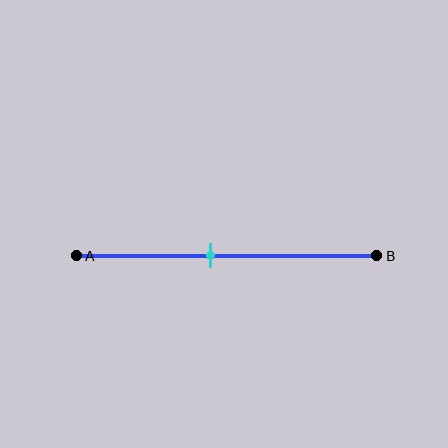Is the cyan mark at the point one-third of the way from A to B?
No, the mark is at about 45% from A, not at the 33% one-third point.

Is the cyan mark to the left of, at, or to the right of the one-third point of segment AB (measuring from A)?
The cyan mark is to the right of the one-third point of segment AB.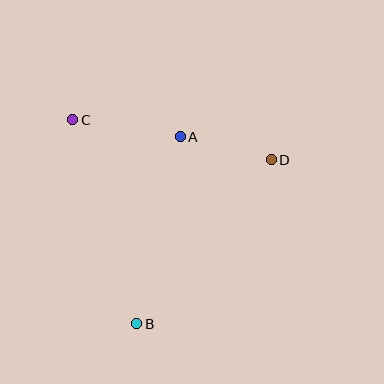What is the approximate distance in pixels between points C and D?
The distance between C and D is approximately 203 pixels.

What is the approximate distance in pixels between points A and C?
The distance between A and C is approximately 109 pixels.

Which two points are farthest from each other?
Points B and C are farthest from each other.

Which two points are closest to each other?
Points A and D are closest to each other.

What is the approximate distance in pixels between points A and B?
The distance between A and B is approximately 192 pixels.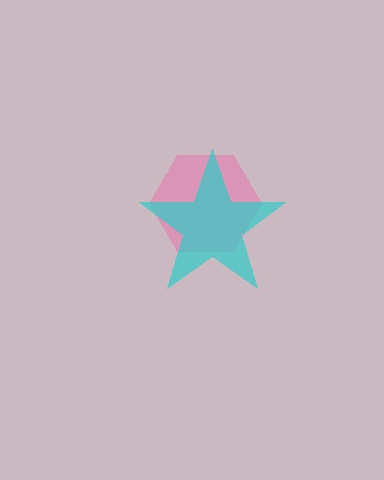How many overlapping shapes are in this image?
There are 2 overlapping shapes in the image.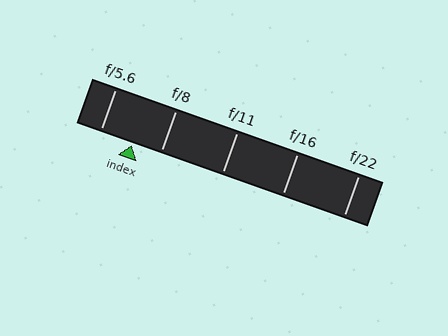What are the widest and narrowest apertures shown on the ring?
The widest aperture shown is f/5.6 and the narrowest is f/22.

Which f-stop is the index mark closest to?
The index mark is closest to f/8.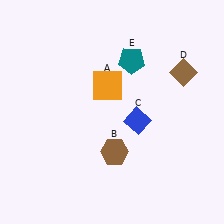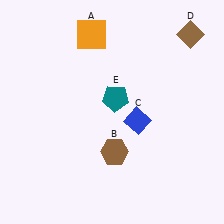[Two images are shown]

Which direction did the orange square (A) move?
The orange square (A) moved up.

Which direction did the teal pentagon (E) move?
The teal pentagon (E) moved down.